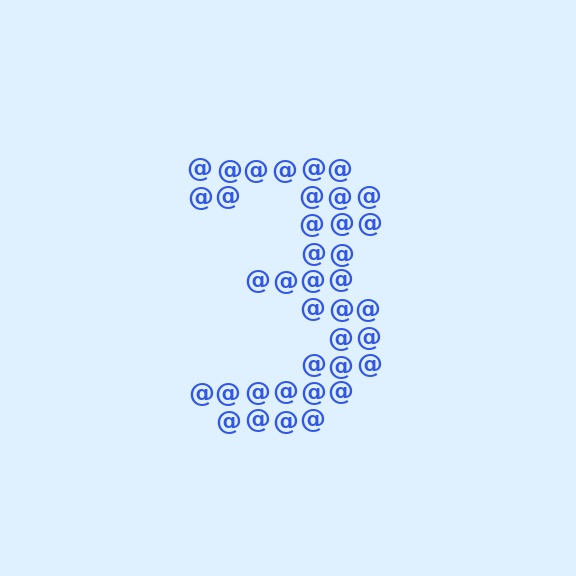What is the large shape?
The large shape is the digit 3.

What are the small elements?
The small elements are at signs.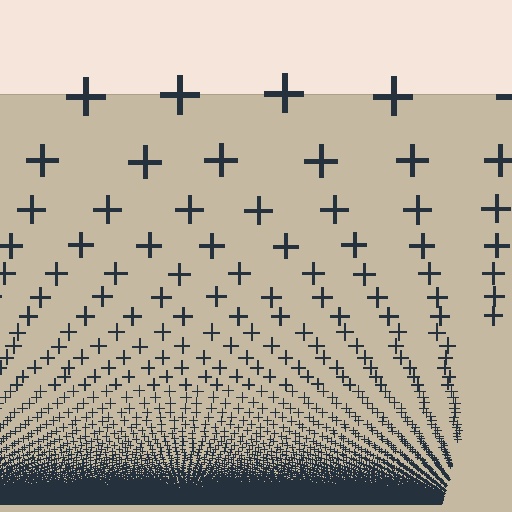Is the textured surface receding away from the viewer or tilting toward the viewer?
The surface appears to tilt toward the viewer. Texture elements get larger and sparser toward the top.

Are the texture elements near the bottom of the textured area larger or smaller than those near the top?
Smaller. The gradient is inverted — elements near the bottom are smaller and denser.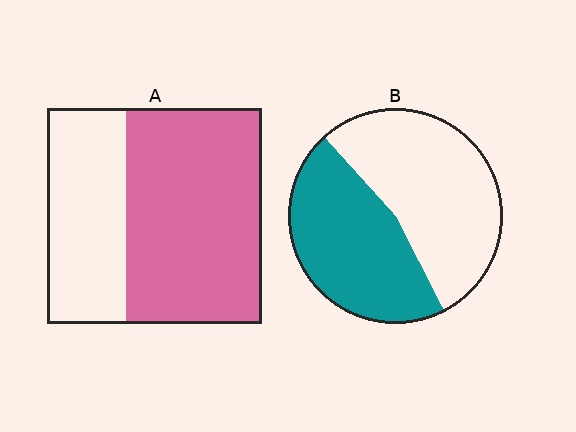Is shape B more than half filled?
No.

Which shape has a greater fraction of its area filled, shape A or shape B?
Shape A.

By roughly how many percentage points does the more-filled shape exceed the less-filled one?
By roughly 15 percentage points (A over B).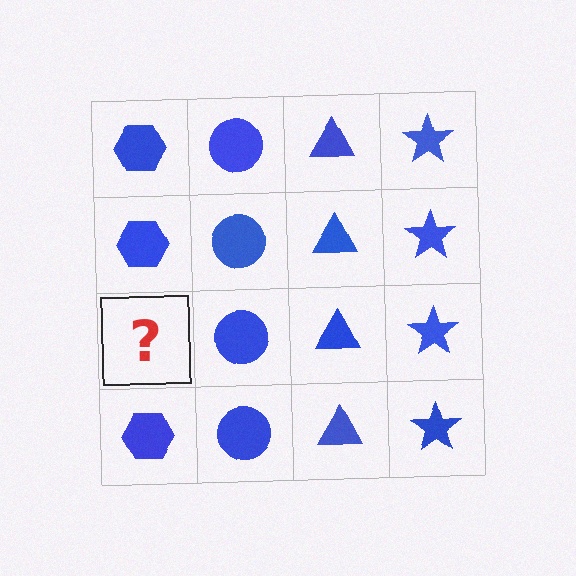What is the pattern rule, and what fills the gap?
The rule is that each column has a consistent shape. The gap should be filled with a blue hexagon.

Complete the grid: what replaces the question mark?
The question mark should be replaced with a blue hexagon.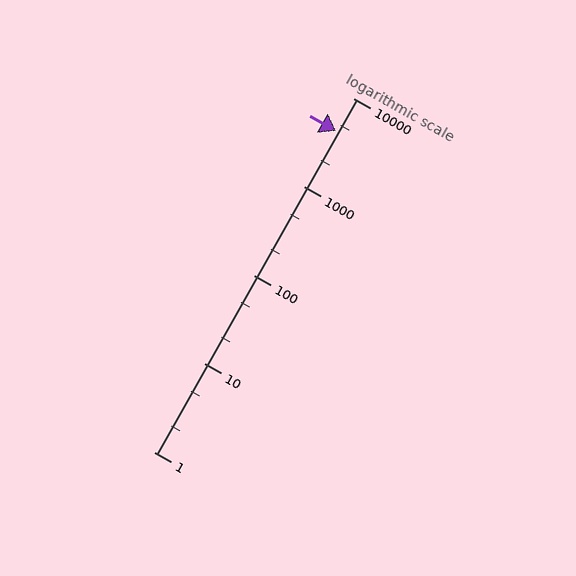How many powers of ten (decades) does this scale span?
The scale spans 4 decades, from 1 to 10000.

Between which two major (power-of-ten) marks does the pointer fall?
The pointer is between 1000 and 10000.